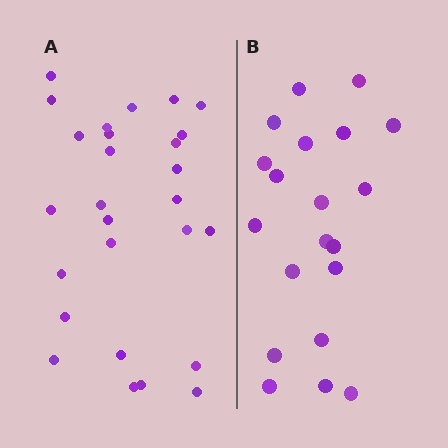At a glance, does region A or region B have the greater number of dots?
Region A (the left region) has more dots.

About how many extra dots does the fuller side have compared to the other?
Region A has roughly 8 or so more dots than region B.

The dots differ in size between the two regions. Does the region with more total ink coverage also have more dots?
No. Region B has more total ink coverage because its dots are larger, but region A actually contains more individual dots. Total area can be misleading — the number of items is what matters here.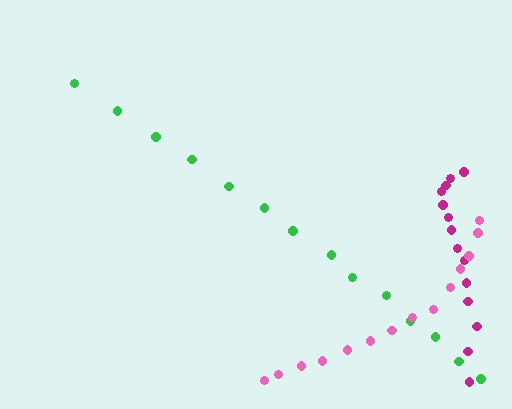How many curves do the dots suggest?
There are 3 distinct paths.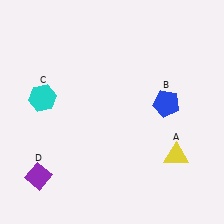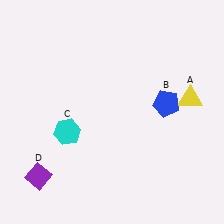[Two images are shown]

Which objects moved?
The objects that moved are: the yellow triangle (A), the cyan hexagon (C).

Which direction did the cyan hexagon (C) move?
The cyan hexagon (C) moved down.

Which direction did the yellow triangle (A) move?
The yellow triangle (A) moved up.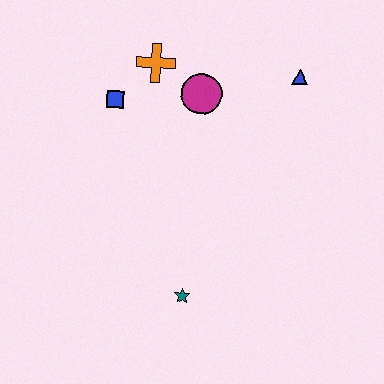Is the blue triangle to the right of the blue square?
Yes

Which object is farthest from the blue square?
The teal star is farthest from the blue square.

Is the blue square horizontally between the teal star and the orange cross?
No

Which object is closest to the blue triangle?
The magenta circle is closest to the blue triangle.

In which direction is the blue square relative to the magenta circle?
The blue square is to the left of the magenta circle.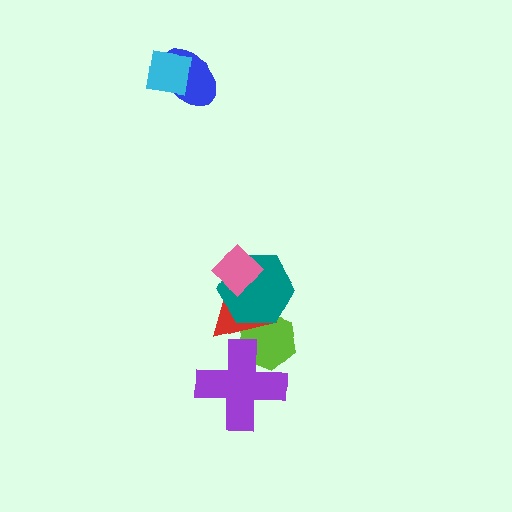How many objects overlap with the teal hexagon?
3 objects overlap with the teal hexagon.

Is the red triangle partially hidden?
Yes, it is partially covered by another shape.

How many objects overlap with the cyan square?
1 object overlaps with the cyan square.